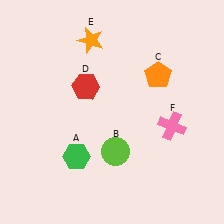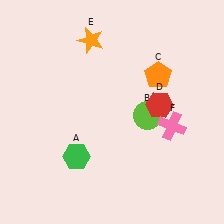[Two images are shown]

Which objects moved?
The objects that moved are: the lime circle (B), the red hexagon (D).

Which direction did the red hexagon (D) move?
The red hexagon (D) moved right.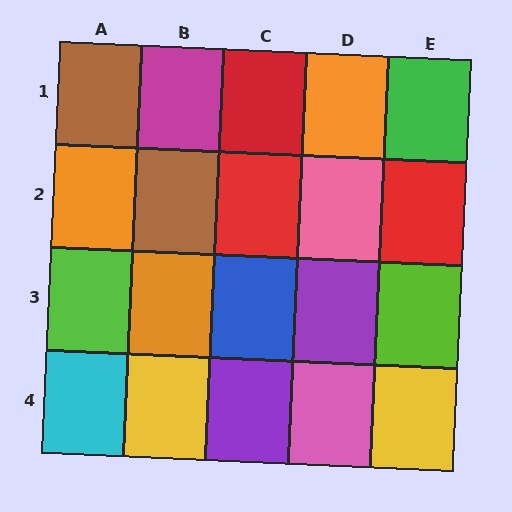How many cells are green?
1 cell is green.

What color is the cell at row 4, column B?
Yellow.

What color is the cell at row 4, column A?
Cyan.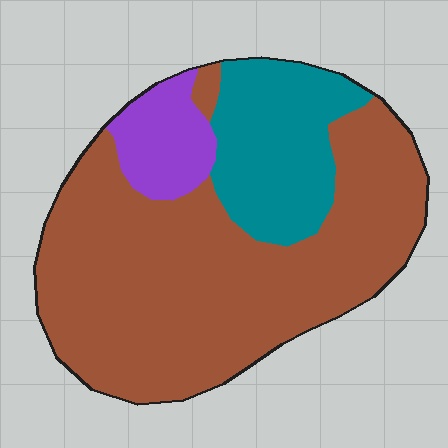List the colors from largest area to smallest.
From largest to smallest: brown, teal, purple.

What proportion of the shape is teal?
Teal covers roughly 20% of the shape.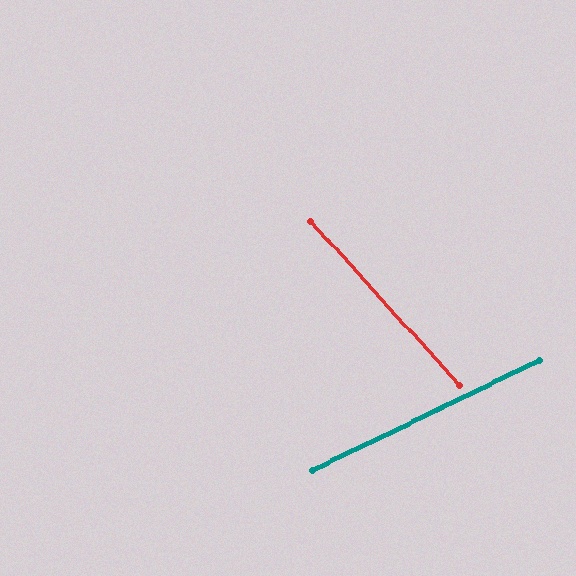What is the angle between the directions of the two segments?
Approximately 73 degrees.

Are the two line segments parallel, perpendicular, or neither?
Neither parallel nor perpendicular — they differ by about 73°.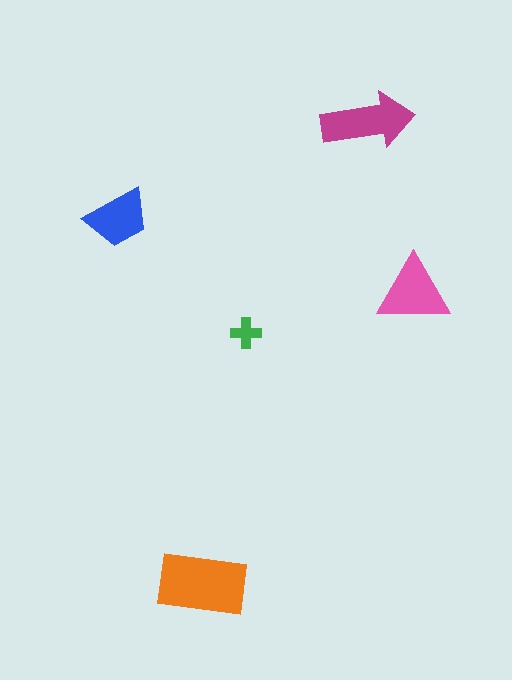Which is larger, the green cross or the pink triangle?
The pink triangle.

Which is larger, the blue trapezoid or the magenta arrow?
The magenta arrow.